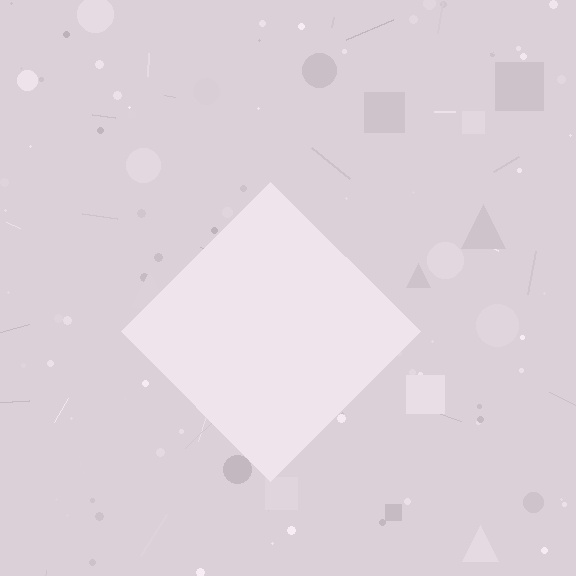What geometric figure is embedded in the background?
A diamond is embedded in the background.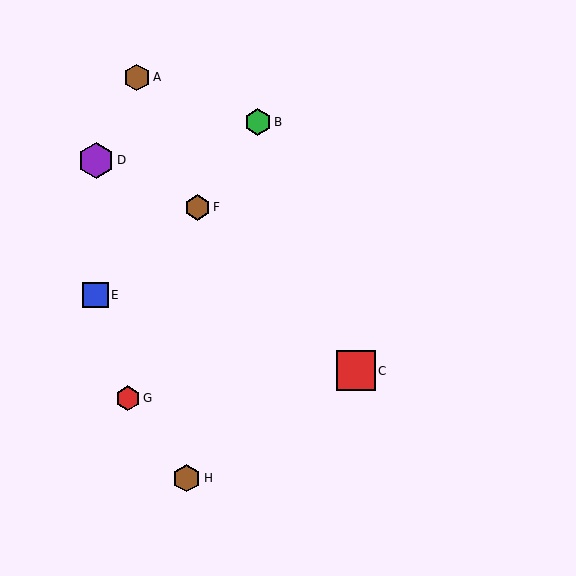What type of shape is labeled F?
Shape F is a brown hexagon.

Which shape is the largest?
The red square (labeled C) is the largest.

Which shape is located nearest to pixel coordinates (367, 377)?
The red square (labeled C) at (356, 371) is nearest to that location.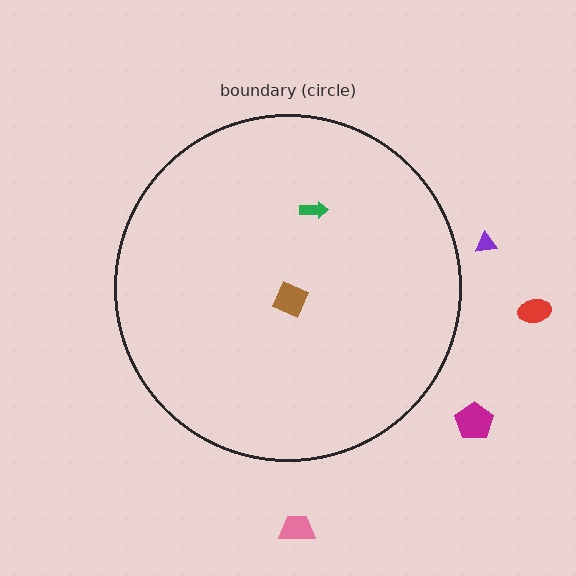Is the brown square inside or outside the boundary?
Inside.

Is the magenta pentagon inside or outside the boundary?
Outside.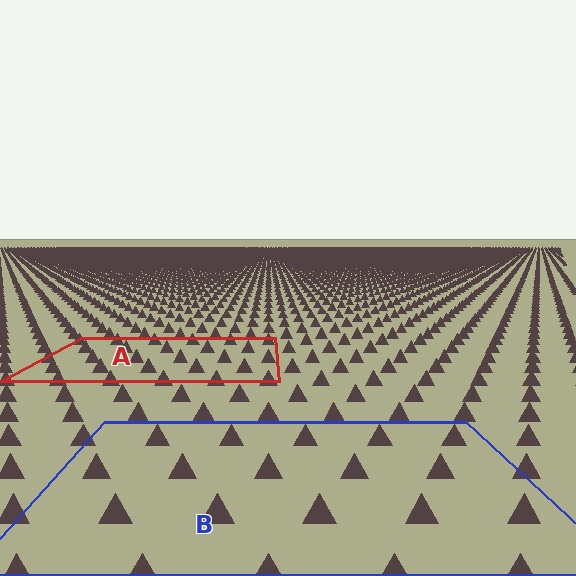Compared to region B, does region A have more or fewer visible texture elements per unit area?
Region A has more texture elements per unit area — they are packed more densely because it is farther away.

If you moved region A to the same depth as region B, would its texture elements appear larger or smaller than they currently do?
They would appear larger. At a closer depth, the same texture elements are projected at a bigger on-screen size.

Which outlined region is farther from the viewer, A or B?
Region A is farther from the viewer — the texture elements inside it appear smaller and more densely packed.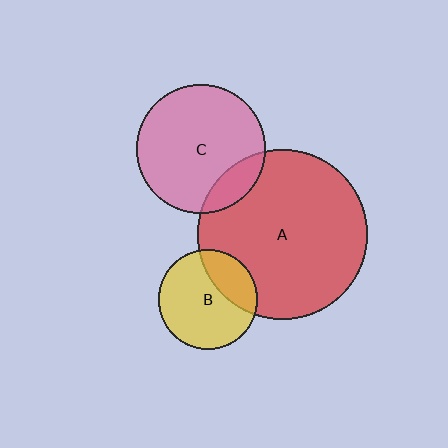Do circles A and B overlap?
Yes.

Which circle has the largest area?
Circle A (red).